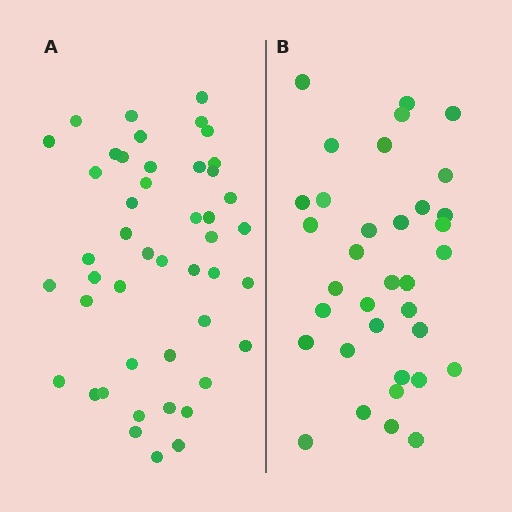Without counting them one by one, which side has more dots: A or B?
Region A (the left region) has more dots.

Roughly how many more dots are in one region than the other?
Region A has roughly 12 or so more dots than region B.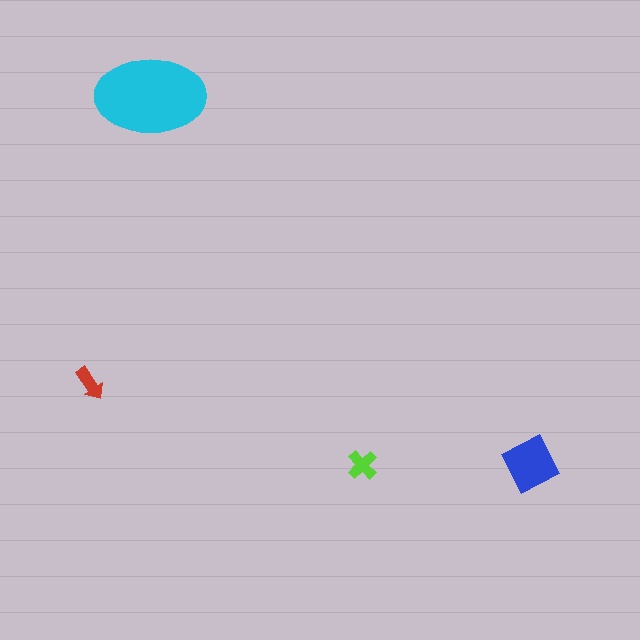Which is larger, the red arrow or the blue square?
The blue square.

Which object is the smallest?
The red arrow.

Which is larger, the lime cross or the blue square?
The blue square.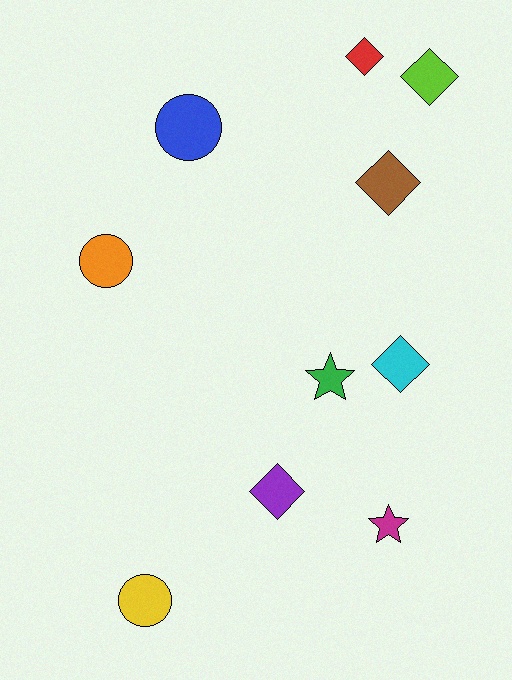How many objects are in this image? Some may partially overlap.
There are 10 objects.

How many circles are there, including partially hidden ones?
There are 3 circles.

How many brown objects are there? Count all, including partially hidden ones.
There is 1 brown object.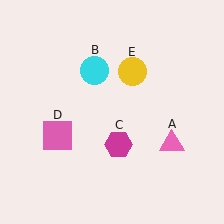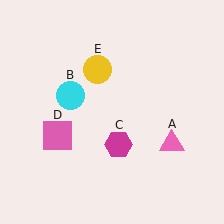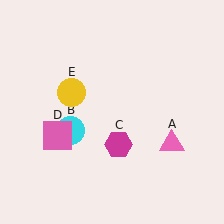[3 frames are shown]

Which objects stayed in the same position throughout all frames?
Pink triangle (object A) and magenta hexagon (object C) and pink square (object D) remained stationary.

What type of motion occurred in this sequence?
The cyan circle (object B), yellow circle (object E) rotated counterclockwise around the center of the scene.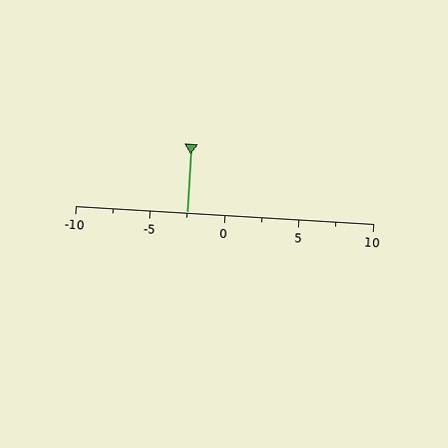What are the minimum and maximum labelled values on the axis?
The axis runs from -10 to 10.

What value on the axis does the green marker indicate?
The marker indicates approximately -2.5.